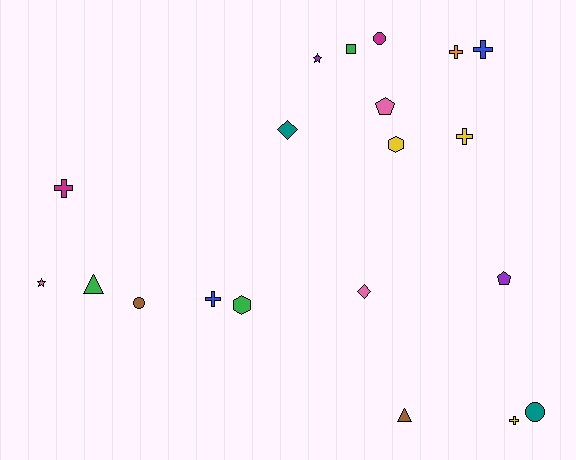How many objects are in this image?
There are 20 objects.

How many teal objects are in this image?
There are 2 teal objects.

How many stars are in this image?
There are 2 stars.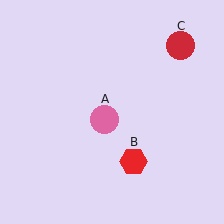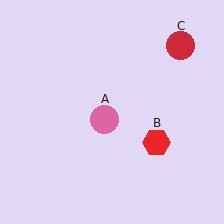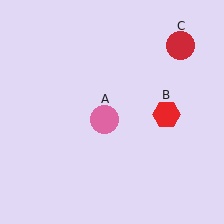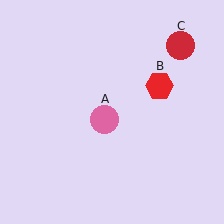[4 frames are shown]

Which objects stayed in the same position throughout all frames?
Pink circle (object A) and red circle (object C) remained stationary.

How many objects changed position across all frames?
1 object changed position: red hexagon (object B).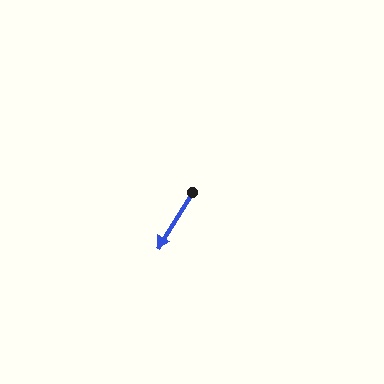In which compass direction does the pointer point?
Southwest.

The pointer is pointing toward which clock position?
Roughly 7 o'clock.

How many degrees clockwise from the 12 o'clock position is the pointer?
Approximately 212 degrees.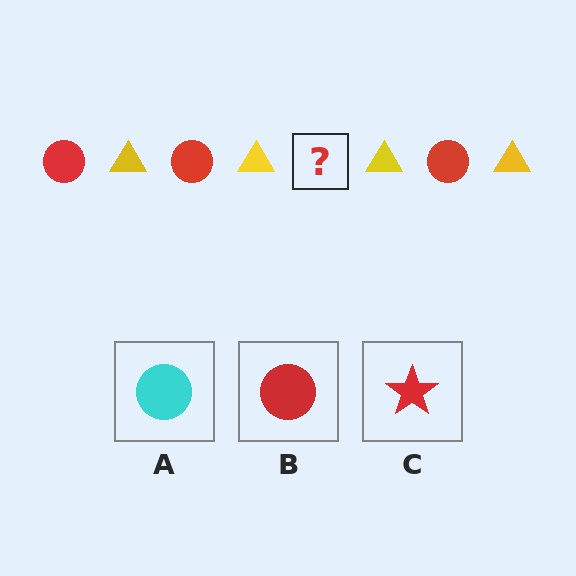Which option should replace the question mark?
Option B.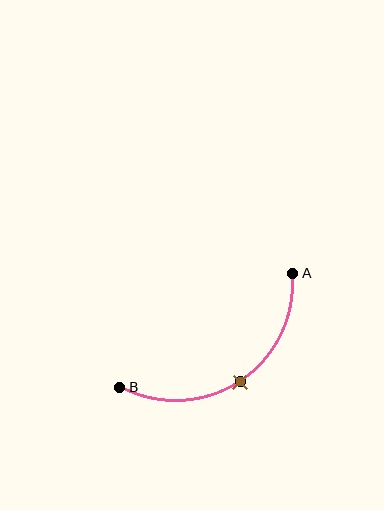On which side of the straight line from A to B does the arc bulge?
The arc bulges below the straight line connecting A and B.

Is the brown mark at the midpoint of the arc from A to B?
Yes. The brown mark lies on the arc at equal arc-length from both A and B — it is the arc midpoint.